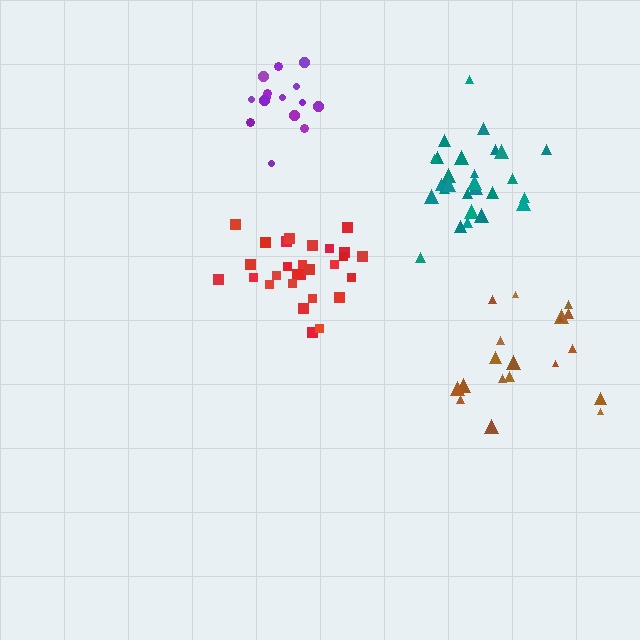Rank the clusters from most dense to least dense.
teal, purple, red, brown.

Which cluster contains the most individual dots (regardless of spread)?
Red (28).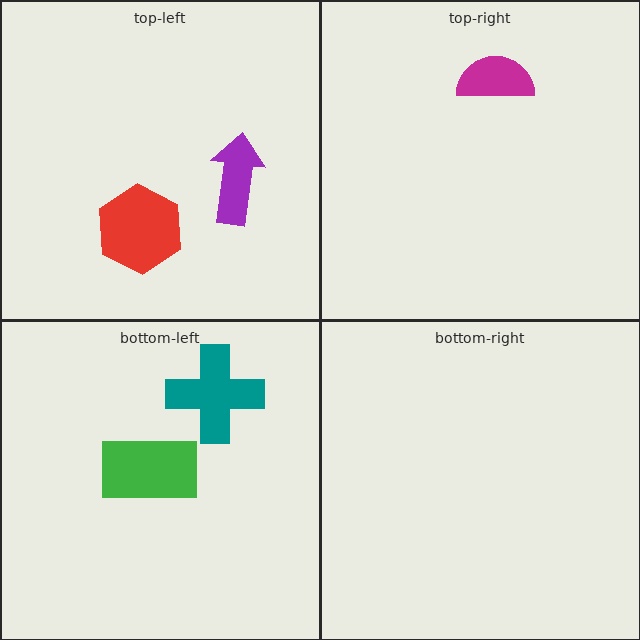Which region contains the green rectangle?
The bottom-left region.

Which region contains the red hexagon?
The top-left region.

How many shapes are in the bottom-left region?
2.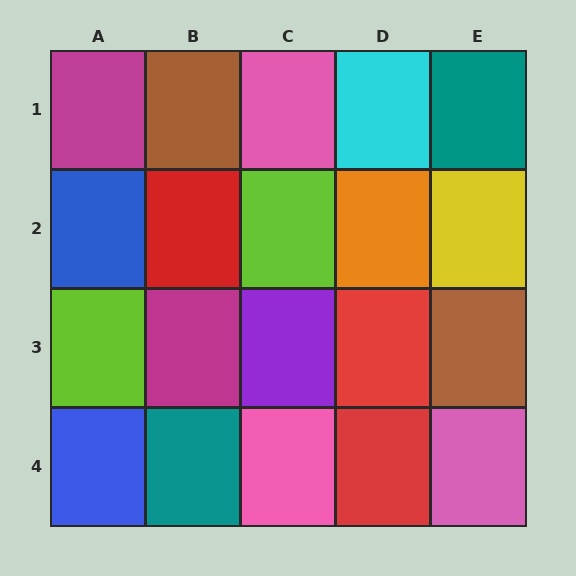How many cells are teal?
2 cells are teal.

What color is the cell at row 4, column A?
Blue.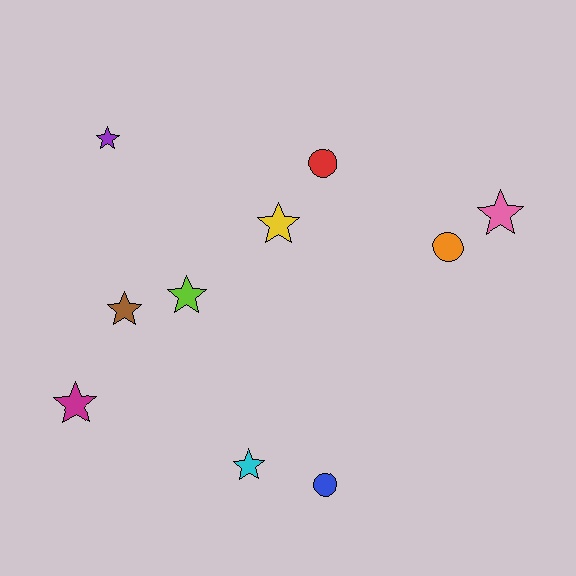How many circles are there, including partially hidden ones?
There are 3 circles.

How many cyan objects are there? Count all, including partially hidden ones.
There is 1 cyan object.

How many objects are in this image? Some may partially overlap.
There are 10 objects.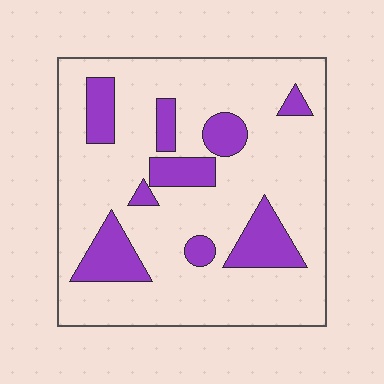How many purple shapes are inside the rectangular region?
9.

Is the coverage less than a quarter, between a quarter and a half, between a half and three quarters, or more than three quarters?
Less than a quarter.